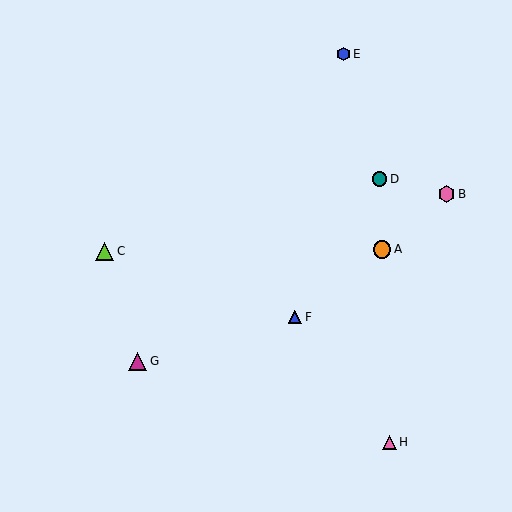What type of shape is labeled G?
Shape G is a magenta triangle.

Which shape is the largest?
The magenta triangle (labeled G) is the largest.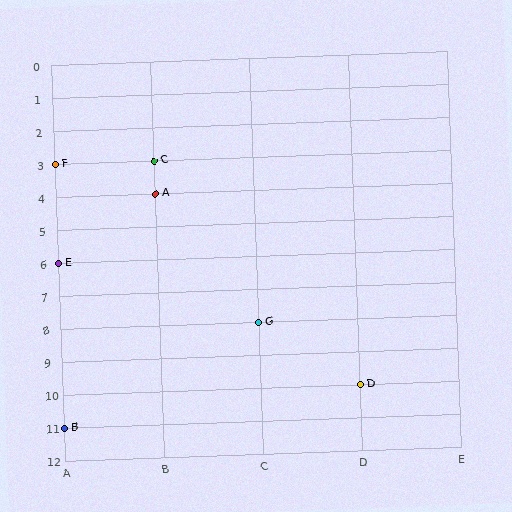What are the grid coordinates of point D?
Point D is at grid coordinates (D, 10).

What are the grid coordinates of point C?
Point C is at grid coordinates (B, 3).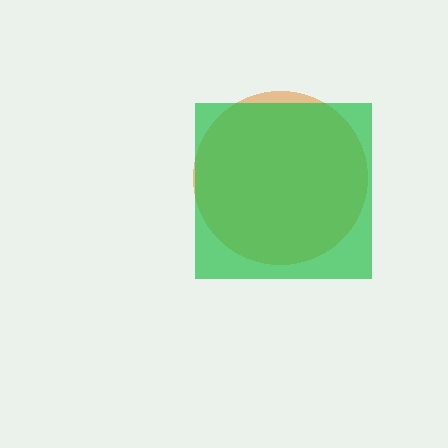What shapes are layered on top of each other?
The layered shapes are: an orange circle, a green square.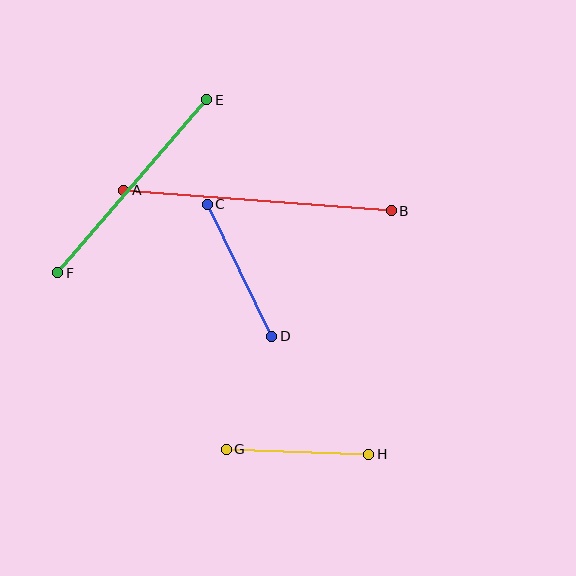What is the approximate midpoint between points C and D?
The midpoint is at approximately (239, 270) pixels.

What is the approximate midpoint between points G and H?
The midpoint is at approximately (297, 452) pixels.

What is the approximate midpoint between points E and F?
The midpoint is at approximately (132, 186) pixels.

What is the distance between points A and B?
The distance is approximately 268 pixels.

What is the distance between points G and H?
The distance is approximately 142 pixels.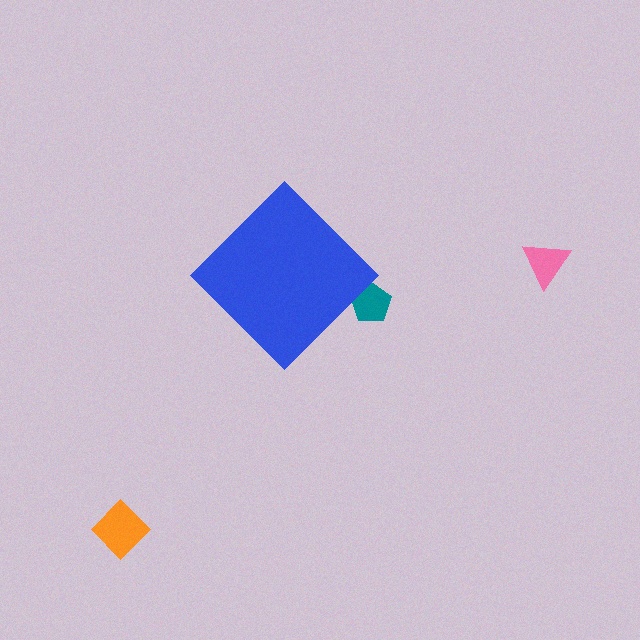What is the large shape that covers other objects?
A blue diamond.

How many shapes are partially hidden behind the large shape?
1 shape is partially hidden.